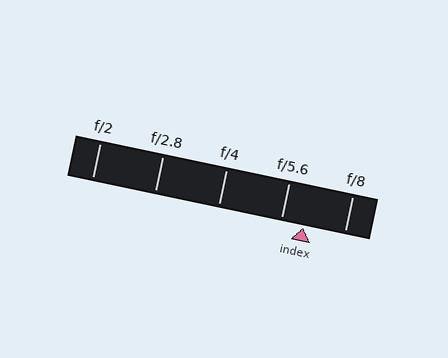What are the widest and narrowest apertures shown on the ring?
The widest aperture shown is f/2 and the narrowest is f/8.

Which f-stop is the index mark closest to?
The index mark is closest to f/5.6.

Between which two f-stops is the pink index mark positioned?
The index mark is between f/5.6 and f/8.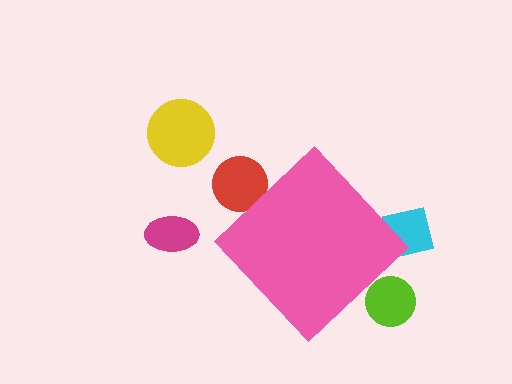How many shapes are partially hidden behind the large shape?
3 shapes are partially hidden.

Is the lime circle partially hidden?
Yes, the lime circle is partially hidden behind the pink diamond.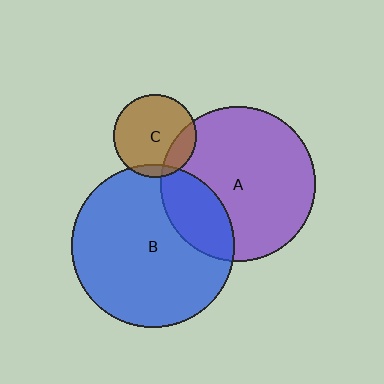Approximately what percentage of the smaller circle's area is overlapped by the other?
Approximately 10%.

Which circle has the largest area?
Circle B (blue).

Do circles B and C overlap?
Yes.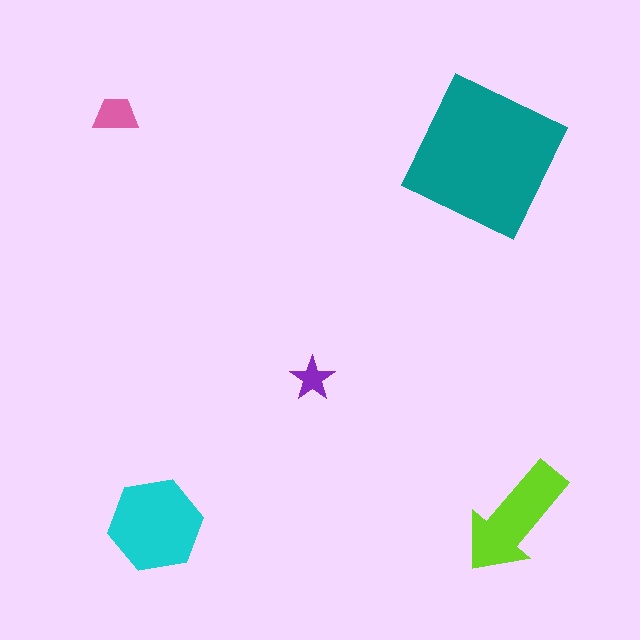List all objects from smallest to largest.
The purple star, the pink trapezoid, the lime arrow, the cyan hexagon, the teal square.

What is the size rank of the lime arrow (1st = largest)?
3rd.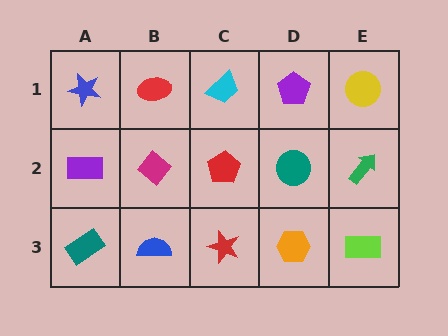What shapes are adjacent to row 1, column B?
A magenta diamond (row 2, column B), a blue star (row 1, column A), a cyan trapezoid (row 1, column C).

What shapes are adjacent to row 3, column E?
A green arrow (row 2, column E), an orange hexagon (row 3, column D).